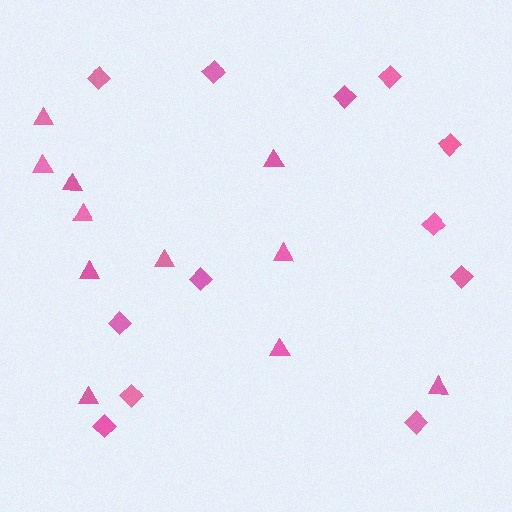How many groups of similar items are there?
There are 2 groups: one group of diamonds (12) and one group of triangles (11).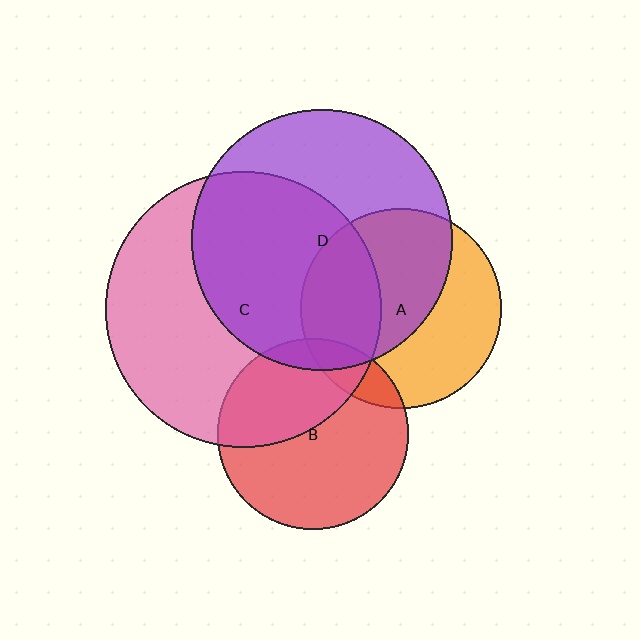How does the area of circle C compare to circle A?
Approximately 1.9 times.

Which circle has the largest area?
Circle C (pink).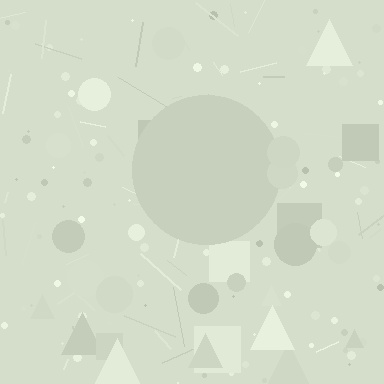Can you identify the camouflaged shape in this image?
The camouflaged shape is a circle.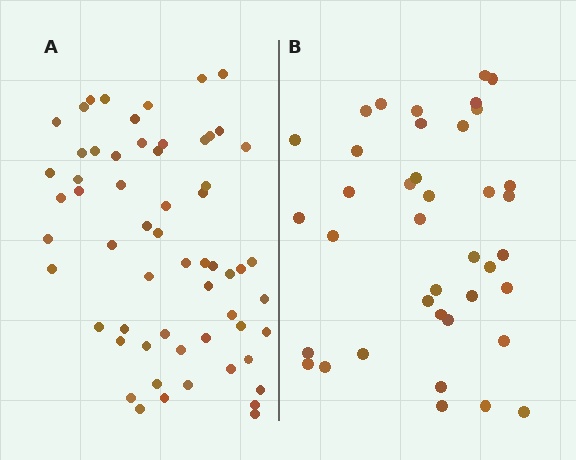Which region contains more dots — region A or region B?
Region A (the left region) has more dots.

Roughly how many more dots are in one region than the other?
Region A has approximately 20 more dots than region B.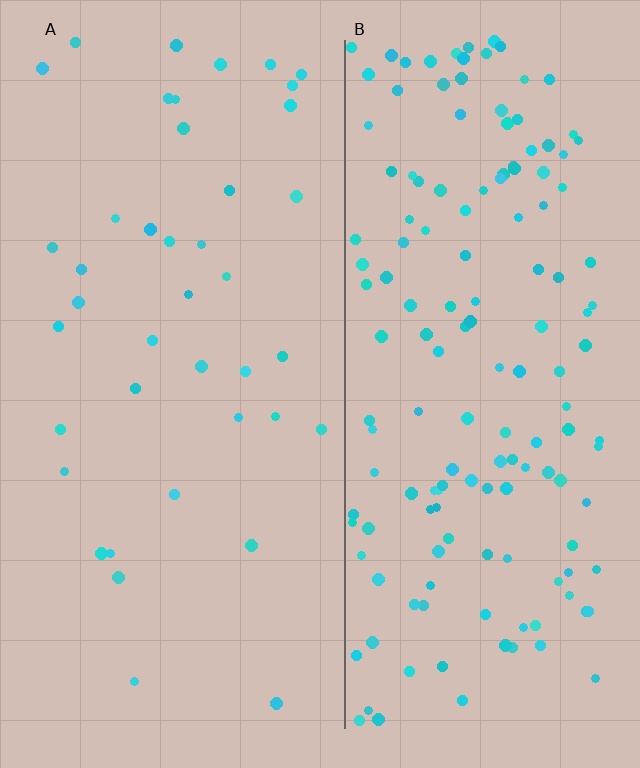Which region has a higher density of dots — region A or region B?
B (the right).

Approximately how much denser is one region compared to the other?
Approximately 3.8× — region B over region A.